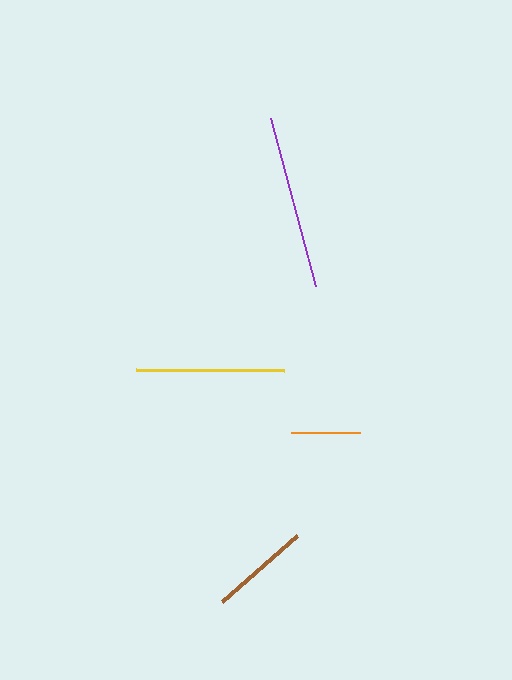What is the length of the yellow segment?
The yellow segment is approximately 148 pixels long.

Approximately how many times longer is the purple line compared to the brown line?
The purple line is approximately 1.8 times the length of the brown line.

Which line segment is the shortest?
The orange line is the shortest at approximately 70 pixels.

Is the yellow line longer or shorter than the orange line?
The yellow line is longer than the orange line.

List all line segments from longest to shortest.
From longest to shortest: purple, yellow, brown, orange.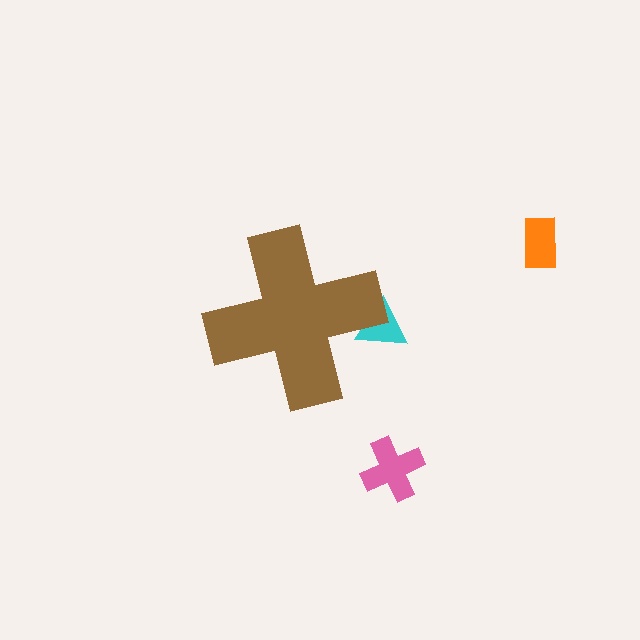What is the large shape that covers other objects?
A brown cross.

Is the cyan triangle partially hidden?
Yes, the cyan triangle is partially hidden behind the brown cross.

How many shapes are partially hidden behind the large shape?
1 shape is partially hidden.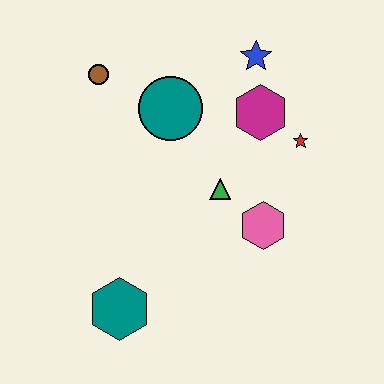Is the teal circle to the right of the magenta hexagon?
No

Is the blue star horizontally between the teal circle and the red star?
Yes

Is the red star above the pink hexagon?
Yes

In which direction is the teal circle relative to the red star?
The teal circle is to the left of the red star.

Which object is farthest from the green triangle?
The brown circle is farthest from the green triangle.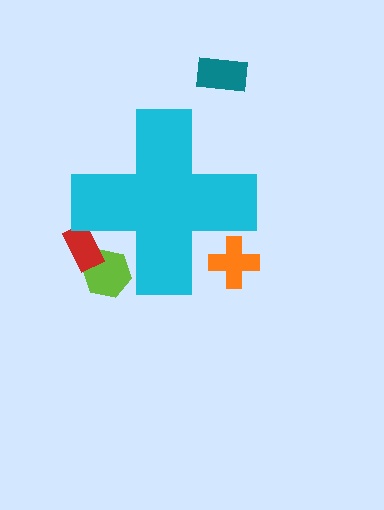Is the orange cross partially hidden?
Yes, the orange cross is partially hidden behind the cyan cross.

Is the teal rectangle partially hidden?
No, the teal rectangle is fully visible.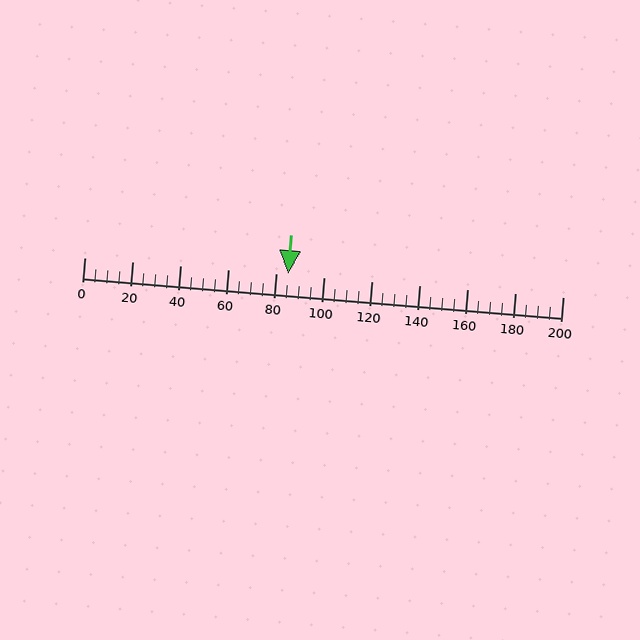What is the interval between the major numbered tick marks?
The major tick marks are spaced 20 units apart.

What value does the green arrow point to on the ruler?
The green arrow points to approximately 85.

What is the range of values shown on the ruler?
The ruler shows values from 0 to 200.